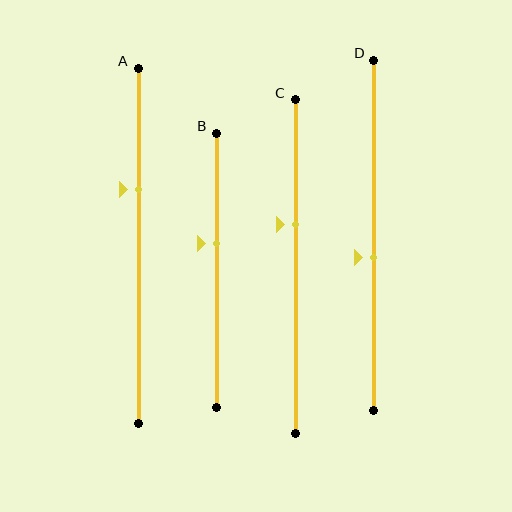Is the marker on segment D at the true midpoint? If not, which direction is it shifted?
No, the marker on segment D is shifted downward by about 6% of the segment length.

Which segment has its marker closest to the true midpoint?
Segment D has its marker closest to the true midpoint.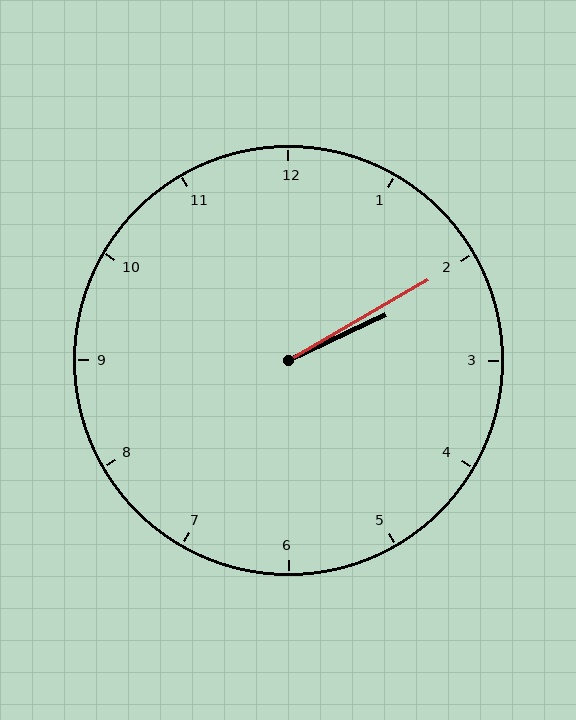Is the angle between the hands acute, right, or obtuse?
It is acute.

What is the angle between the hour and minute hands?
Approximately 5 degrees.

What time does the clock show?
2:10.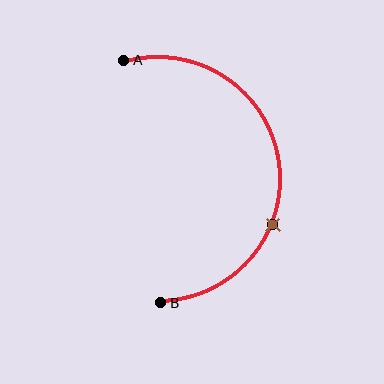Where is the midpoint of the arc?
The arc midpoint is the point on the curve farthest from the straight line joining A and B. It sits to the right of that line.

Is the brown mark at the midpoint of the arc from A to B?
No. The brown mark lies on the arc but is closer to endpoint B. The arc midpoint would be at the point on the curve equidistant along the arc from both A and B.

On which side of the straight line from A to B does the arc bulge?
The arc bulges to the right of the straight line connecting A and B.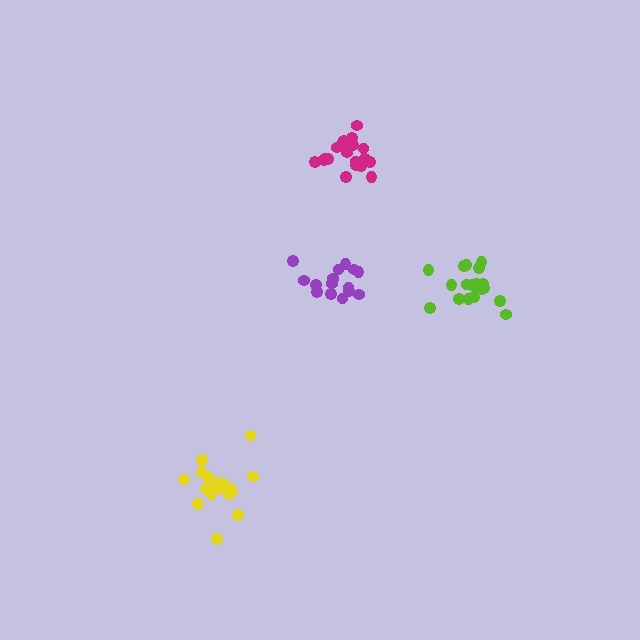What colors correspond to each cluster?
The clusters are colored: magenta, lime, yellow, purple.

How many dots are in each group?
Group 1: 19 dots, Group 2: 19 dots, Group 3: 19 dots, Group 4: 15 dots (72 total).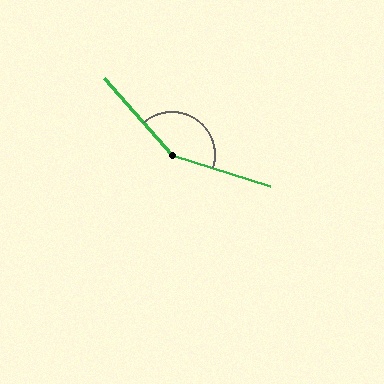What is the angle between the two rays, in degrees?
Approximately 149 degrees.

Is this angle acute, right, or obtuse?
It is obtuse.